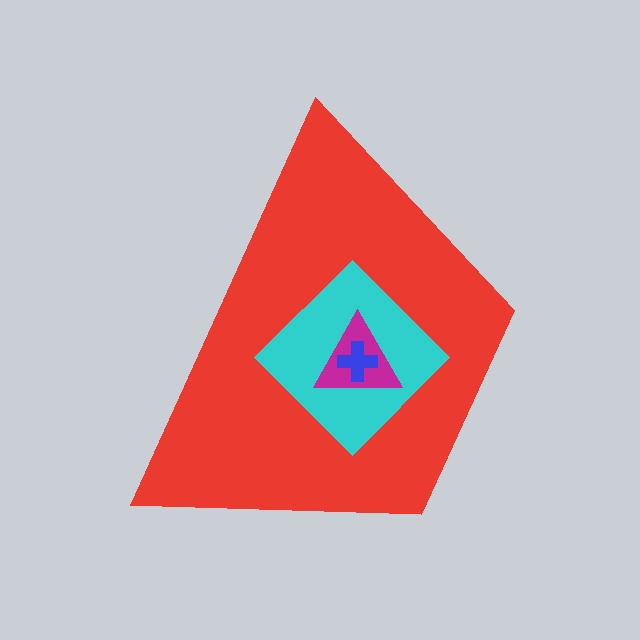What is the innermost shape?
The blue cross.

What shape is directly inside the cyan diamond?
The magenta triangle.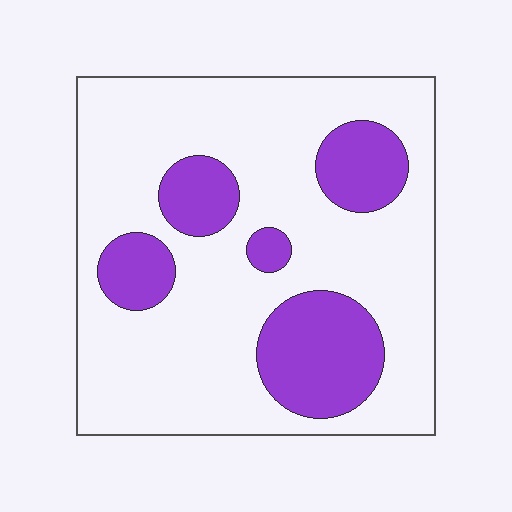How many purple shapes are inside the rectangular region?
5.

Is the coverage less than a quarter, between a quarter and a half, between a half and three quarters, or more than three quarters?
Less than a quarter.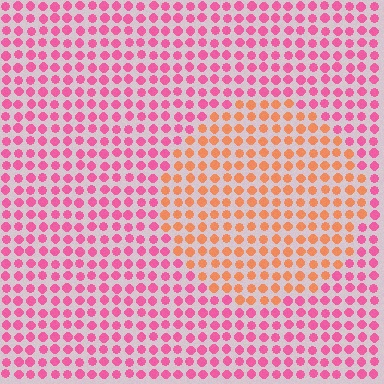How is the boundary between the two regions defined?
The boundary is defined purely by a slight shift in hue (about 47 degrees). Spacing, size, and orientation are identical on both sides.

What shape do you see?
I see a circle.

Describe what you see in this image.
The image is filled with small pink elements in a uniform arrangement. A circle-shaped region is visible where the elements are tinted to a slightly different hue, forming a subtle color boundary.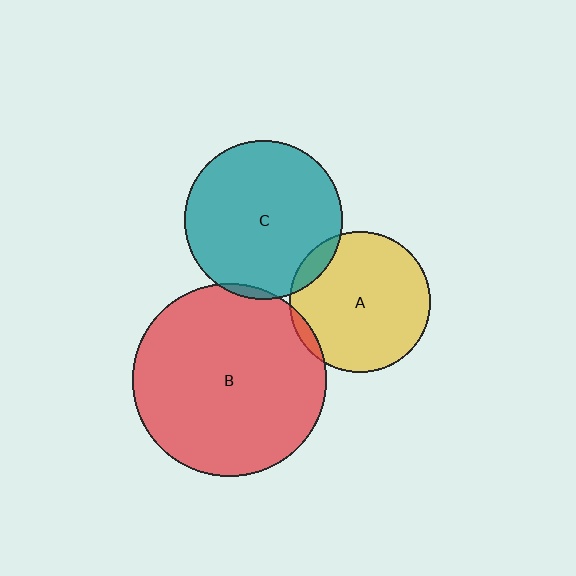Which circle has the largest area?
Circle B (red).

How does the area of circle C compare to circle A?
Approximately 1.3 times.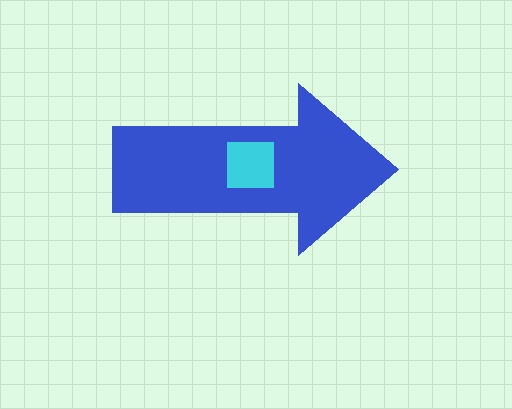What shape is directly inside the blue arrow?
The cyan square.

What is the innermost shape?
The cyan square.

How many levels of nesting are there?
2.